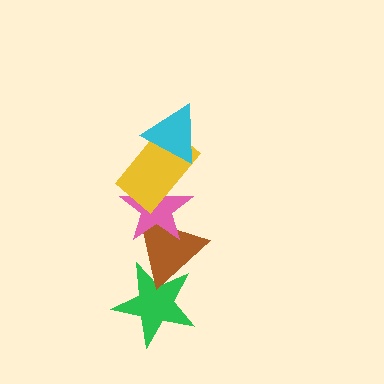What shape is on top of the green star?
The brown triangle is on top of the green star.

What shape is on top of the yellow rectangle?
The cyan triangle is on top of the yellow rectangle.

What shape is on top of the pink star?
The yellow rectangle is on top of the pink star.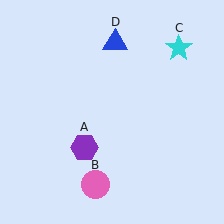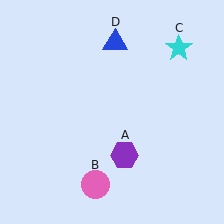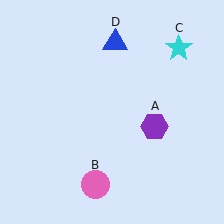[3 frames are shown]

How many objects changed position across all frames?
1 object changed position: purple hexagon (object A).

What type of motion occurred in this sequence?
The purple hexagon (object A) rotated counterclockwise around the center of the scene.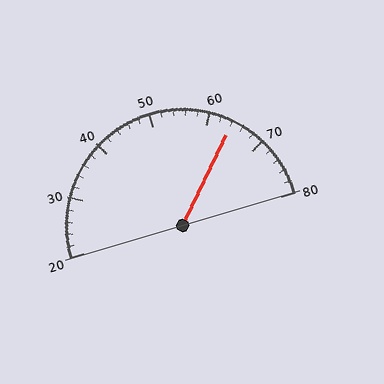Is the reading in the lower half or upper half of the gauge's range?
The reading is in the upper half of the range (20 to 80).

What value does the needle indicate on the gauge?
The needle indicates approximately 64.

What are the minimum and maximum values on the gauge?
The gauge ranges from 20 to 80.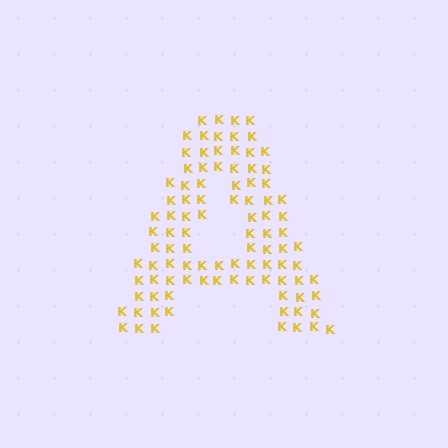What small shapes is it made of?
It is made of small letter K's.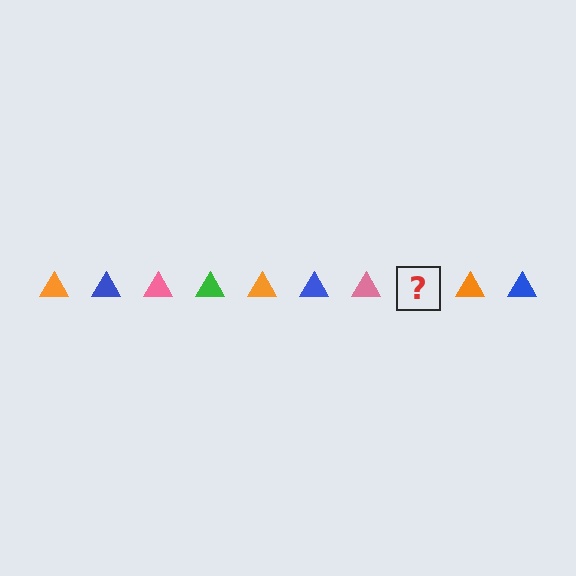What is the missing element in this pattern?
The missing element is a green triangle.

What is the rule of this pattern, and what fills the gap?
The rule is that the pattern cycles through orange, blue, pink, green triangles. The gap should be filled with a green triangle.